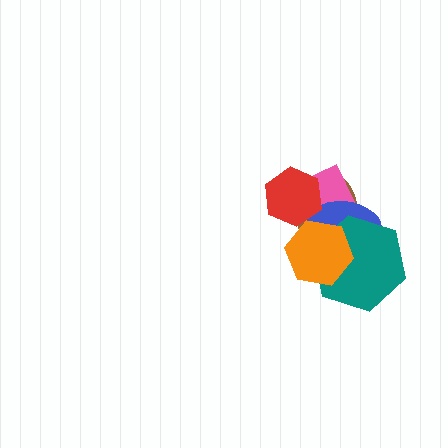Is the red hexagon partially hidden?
No, no other shape covers it.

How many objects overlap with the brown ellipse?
5 objects overlap with the brown ellipse.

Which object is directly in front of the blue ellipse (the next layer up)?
The teal hexagon is directly in front of the blue ellipse.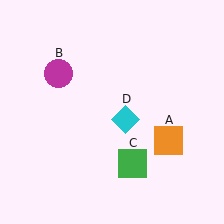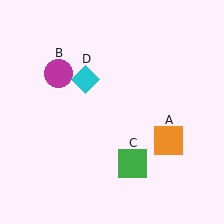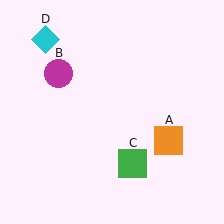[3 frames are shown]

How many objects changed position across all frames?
1 object changed position: cyan diamond (object D).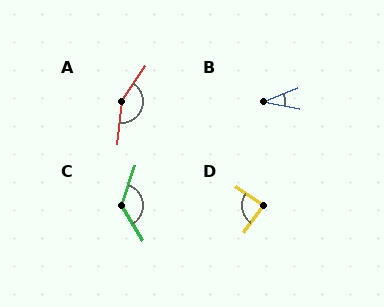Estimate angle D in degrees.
Approximately 88 degrees.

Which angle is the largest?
A, at approximately 151 degrees.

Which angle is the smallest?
B, at approximately 33 degrees.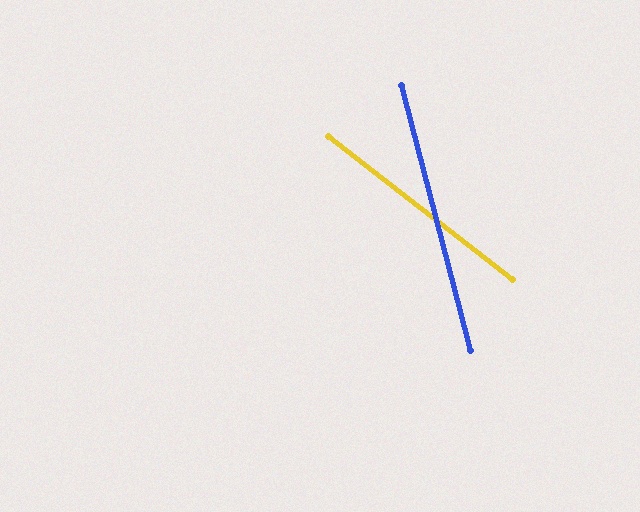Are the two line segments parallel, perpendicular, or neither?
Neither parallel nor perpendicular — they differ by about 38°.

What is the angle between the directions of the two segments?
Approximately 38 degrees.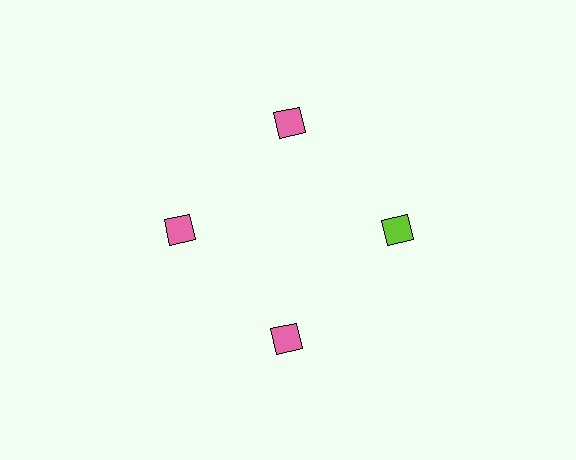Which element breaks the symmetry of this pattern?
The lime diamond at roughly the 3 o'clock position breaks the symmetry. All other shapes are pink diamonds.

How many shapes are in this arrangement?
There are 4 shapes arranged in a ring pattern.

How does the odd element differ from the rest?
It has a different color: lime instead of pink.